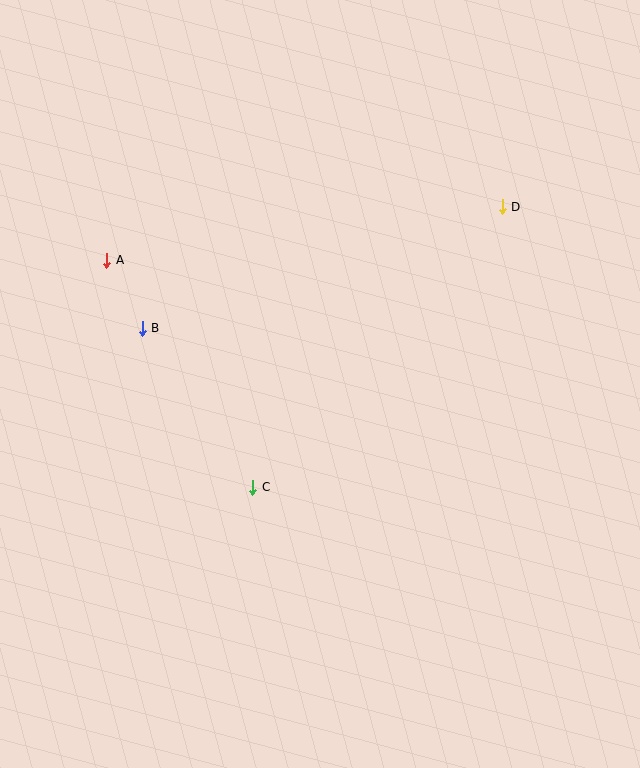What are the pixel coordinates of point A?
Point A is at (107, 260).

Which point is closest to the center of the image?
Point C at (253, 487) is closest to the center.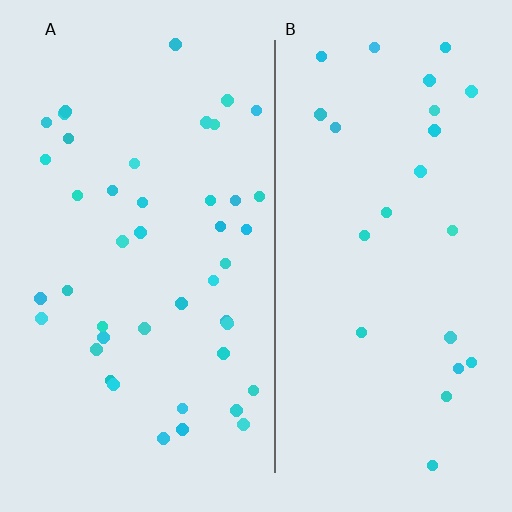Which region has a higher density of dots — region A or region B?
A (the left).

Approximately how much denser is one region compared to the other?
Approximately 1.9× — region A over region B.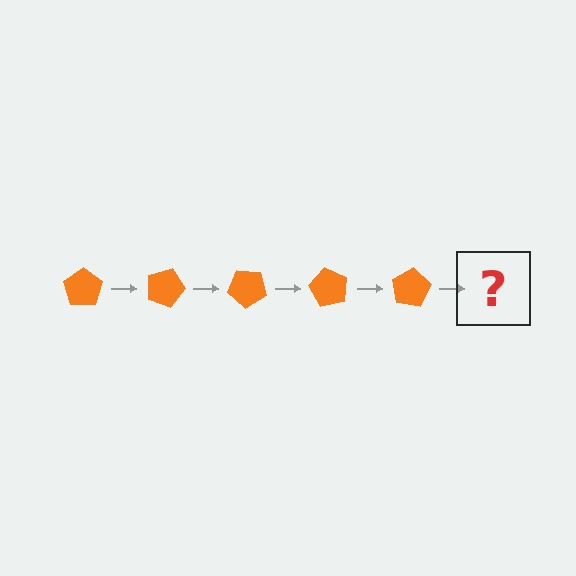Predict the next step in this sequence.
The next step is an orange pentagon rotated 100 degrees.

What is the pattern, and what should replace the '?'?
The pattern is that the pentagon rotates 20 degrees each step. The '?' should be an orange pentagon rotated 100 degrees.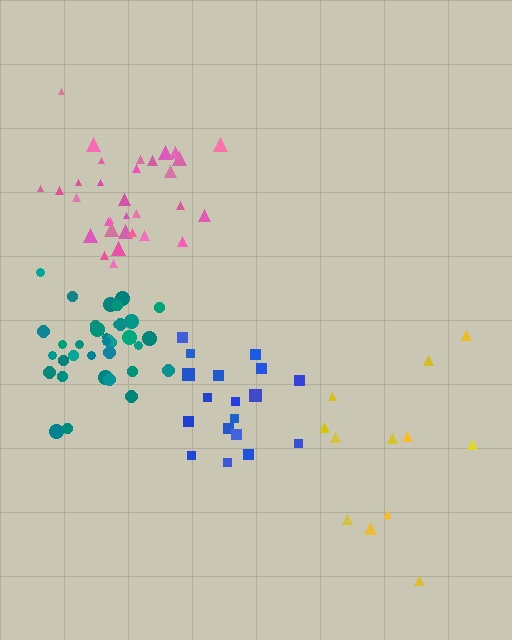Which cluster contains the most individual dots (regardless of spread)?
Teal (35).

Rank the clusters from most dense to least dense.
teal, blue, pink, yellow.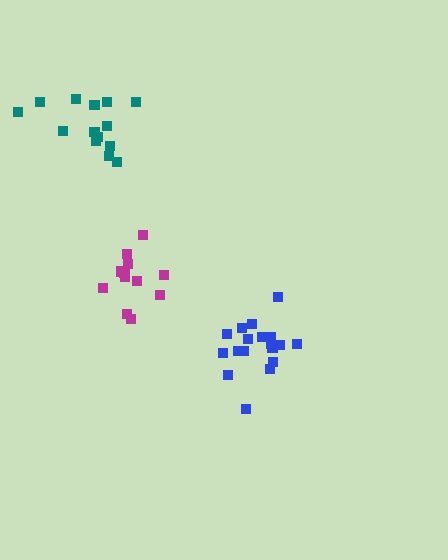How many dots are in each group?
Group 1: 18 dots, Group 2: 12 dots, Group 3: 14 dots (44 total).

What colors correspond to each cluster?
The clusters are colored: blue, magenta, teal.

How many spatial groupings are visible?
There are 3 spatial groupings.